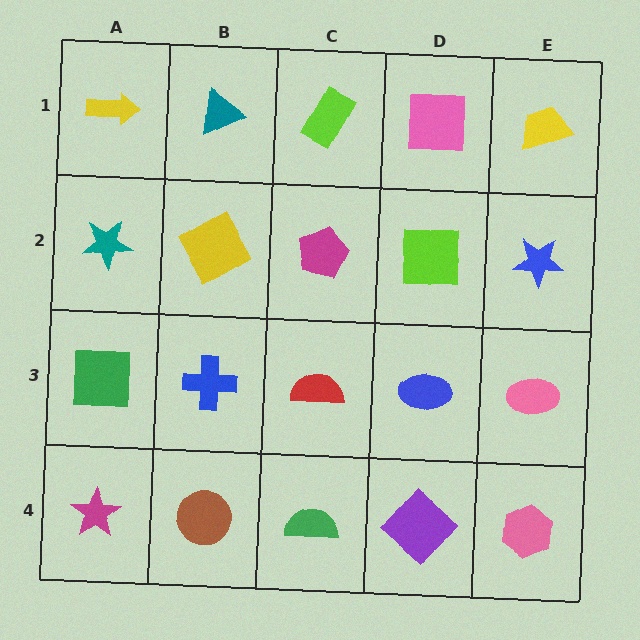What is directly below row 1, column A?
A teal star.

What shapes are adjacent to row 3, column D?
A lime square (row 2, column D), a purple diamond (row 4, column D), a red semicircle (row 3, column C), a pink ellipse (row 3, column E).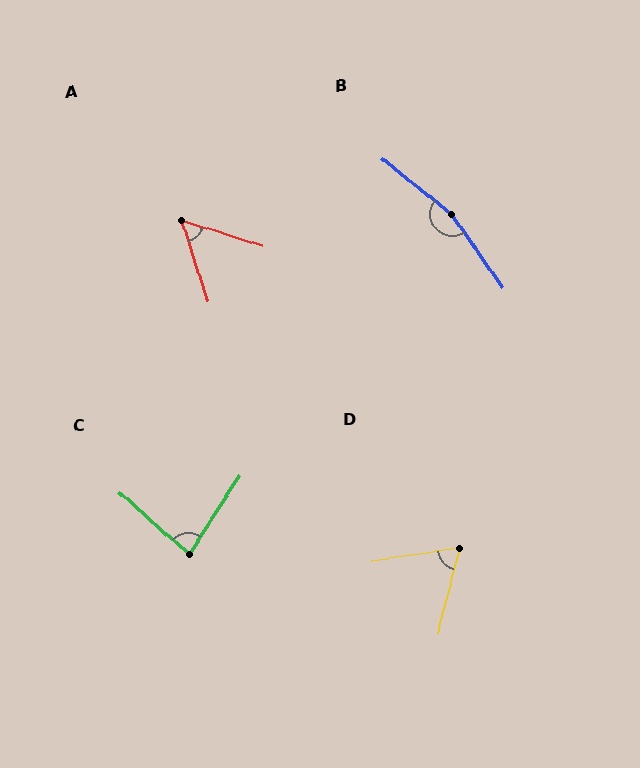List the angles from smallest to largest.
A (54°), D (67°), C (81°), B (163°).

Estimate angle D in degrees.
Approximately 67 degrees.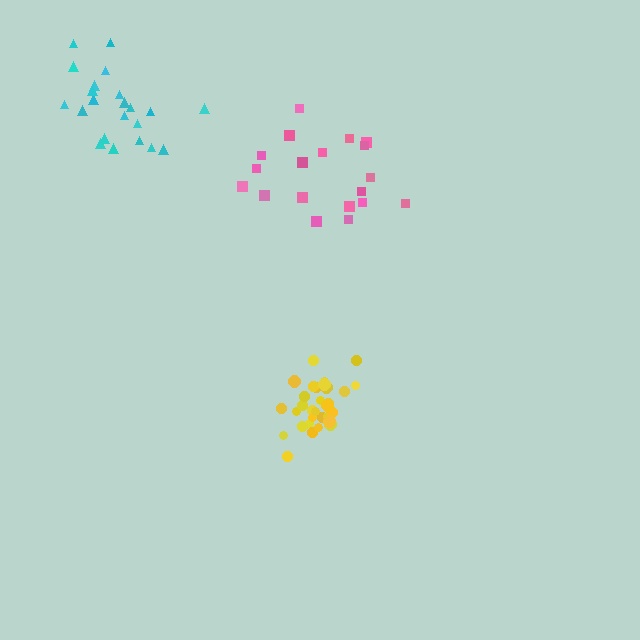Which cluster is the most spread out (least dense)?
Pink.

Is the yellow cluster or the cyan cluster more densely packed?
Yellow.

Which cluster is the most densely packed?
Yellow.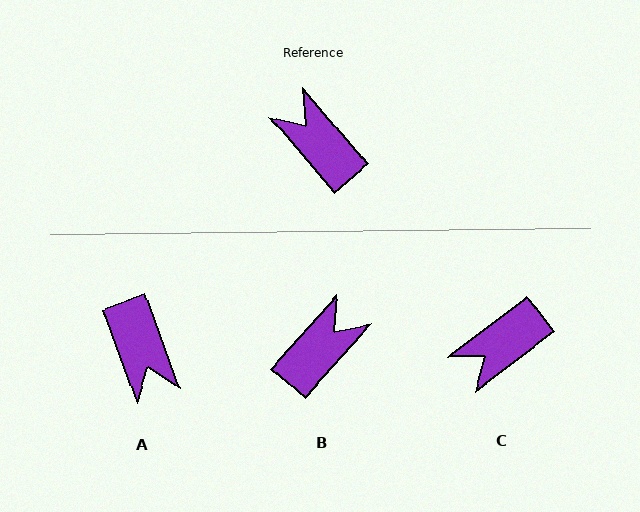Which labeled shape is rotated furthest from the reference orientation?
A, about 159 degrees away.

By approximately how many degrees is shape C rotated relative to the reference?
Approximately 87 degrees counter-clockwise.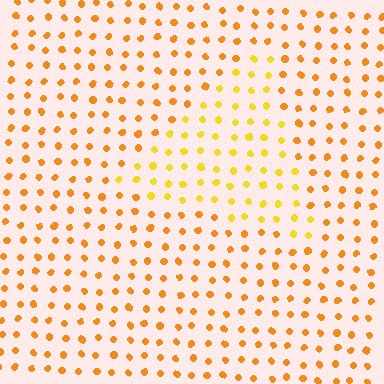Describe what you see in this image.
The image is filled with small orange elements in a uniform arrangement. A triangle-shaped region is visible where the elements are tinted to a slightly different hue, forming a subtle color boundary.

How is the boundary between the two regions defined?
The boundary is defined purely by a slight shift in hue (about 24 degrees). Spacing, size, and orientation are identical on both sides.